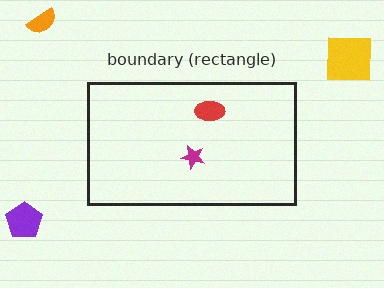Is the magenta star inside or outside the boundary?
Inside.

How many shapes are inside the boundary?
2 inside, 3 outside.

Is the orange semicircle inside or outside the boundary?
Outside.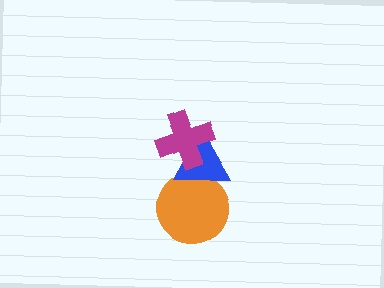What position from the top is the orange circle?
The orange circle is 3rd from the top.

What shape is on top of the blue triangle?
The magenta cross is on top of the blue triangle.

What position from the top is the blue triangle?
The blue triangle is 2nd from the top.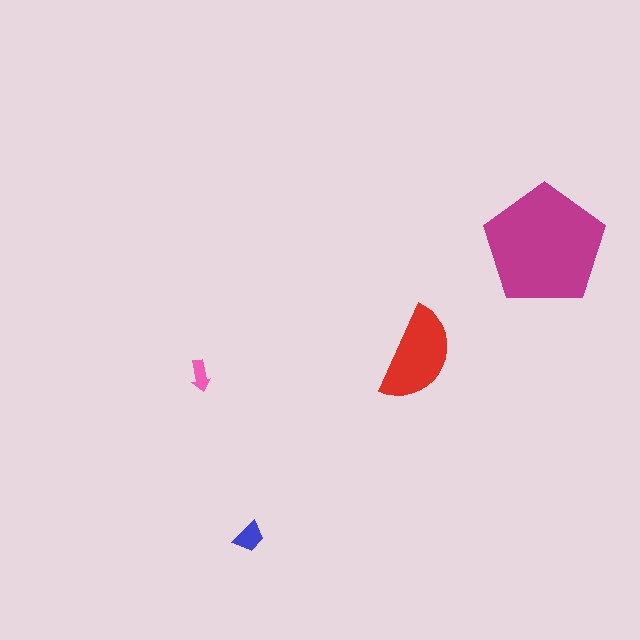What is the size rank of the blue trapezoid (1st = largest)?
3rd.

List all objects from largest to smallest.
The magenta pentagon, the red semicircle, the blue trapezoid, the pink arrow.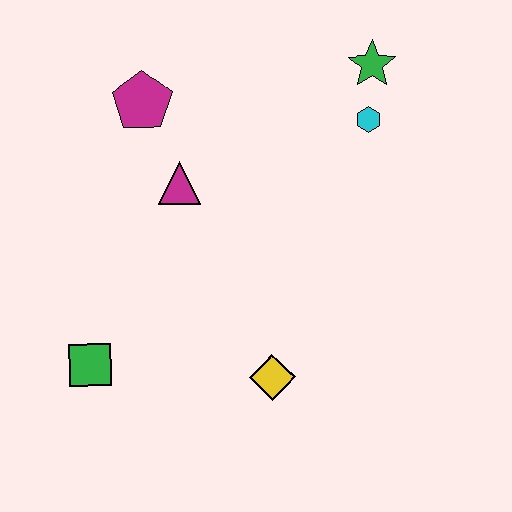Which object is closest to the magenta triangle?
The magenta pentagon is closest to the magenta triangle.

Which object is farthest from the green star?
The green square is farthest from the green star.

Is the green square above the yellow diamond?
Yes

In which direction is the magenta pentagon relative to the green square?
The magenta pentagon is above the green square.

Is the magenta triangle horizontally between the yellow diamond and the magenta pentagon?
Yes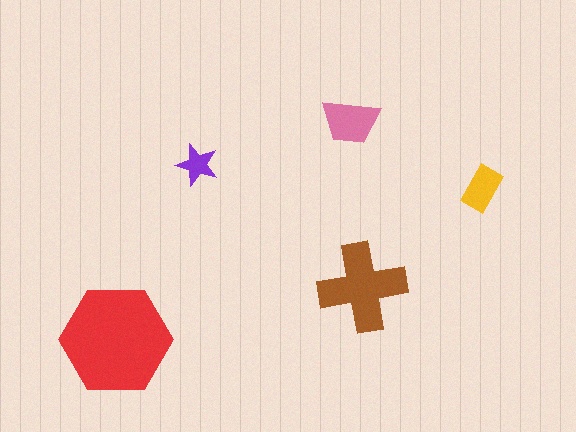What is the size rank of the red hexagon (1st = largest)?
1st.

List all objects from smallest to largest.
The purple star, the yellow rectangle, the pink trapezoid, the brown cross, the red hexagon.